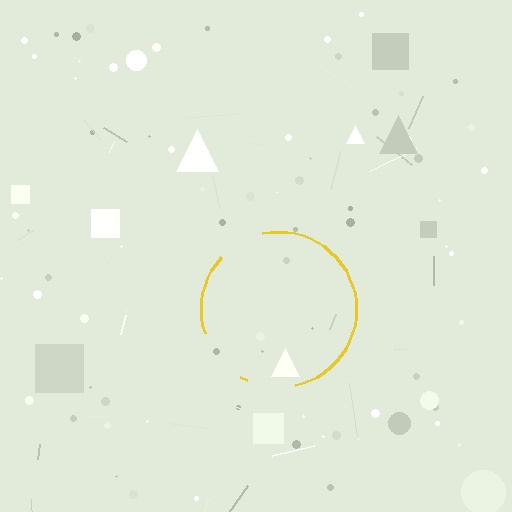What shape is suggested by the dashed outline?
The dashed outline suggests a circle.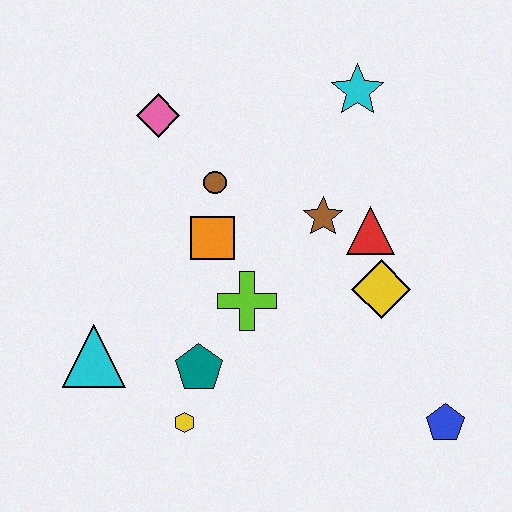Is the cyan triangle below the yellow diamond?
Yes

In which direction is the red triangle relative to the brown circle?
The red triangle is to the right of the brown circle.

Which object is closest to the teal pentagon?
The yellow hexagon is closest to the teal pentagon.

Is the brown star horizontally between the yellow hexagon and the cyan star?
Yes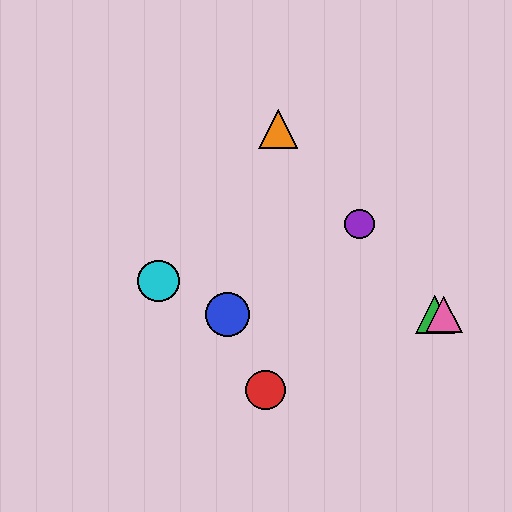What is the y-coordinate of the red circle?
The red circle is at y≈390.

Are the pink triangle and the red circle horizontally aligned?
No, the pink triangle is at y≈314 and the red circle is at y≈390.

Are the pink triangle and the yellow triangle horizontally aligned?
Yes, both are at y≈314.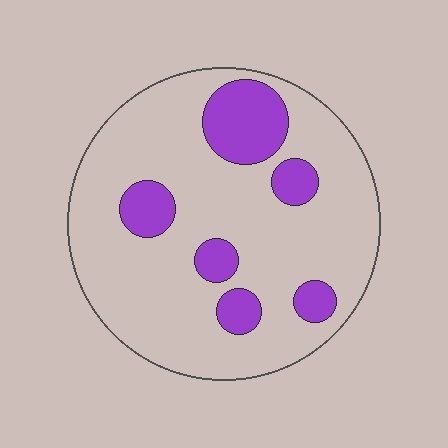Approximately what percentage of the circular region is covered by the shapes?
Approximately 20%.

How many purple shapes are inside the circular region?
6.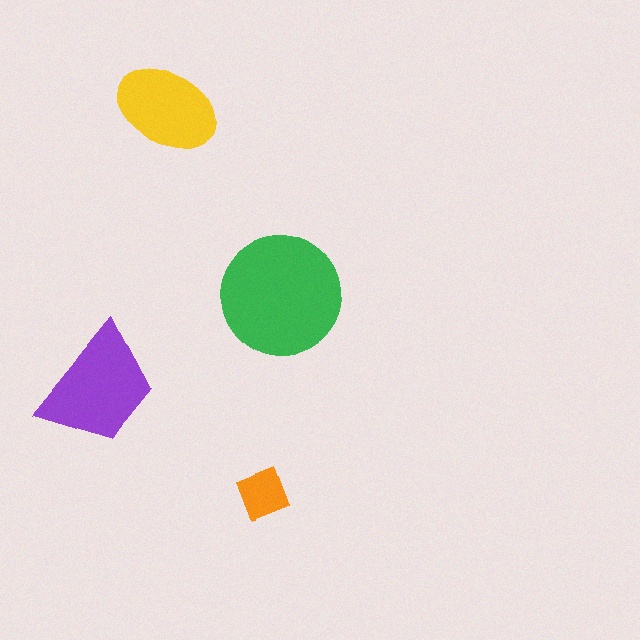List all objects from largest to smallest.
The green circle, the purple trapezoid, the yellow ellipse, the orange diamond.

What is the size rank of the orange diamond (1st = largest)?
4th.